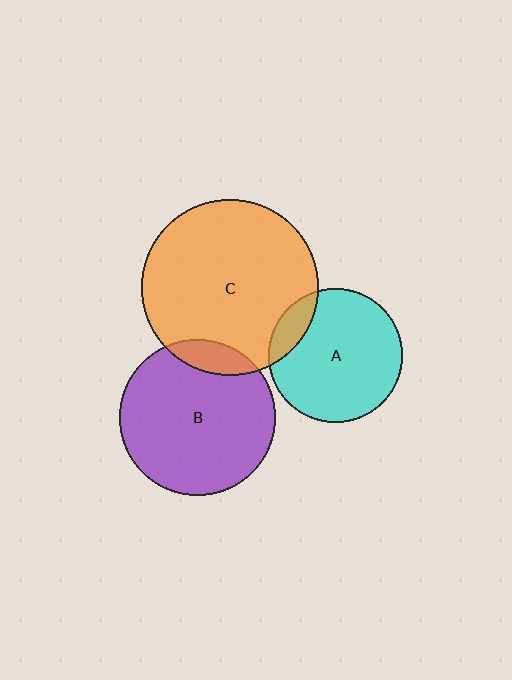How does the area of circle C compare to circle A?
Approximately 1.7 times.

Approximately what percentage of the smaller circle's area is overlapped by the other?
Approximately 10%.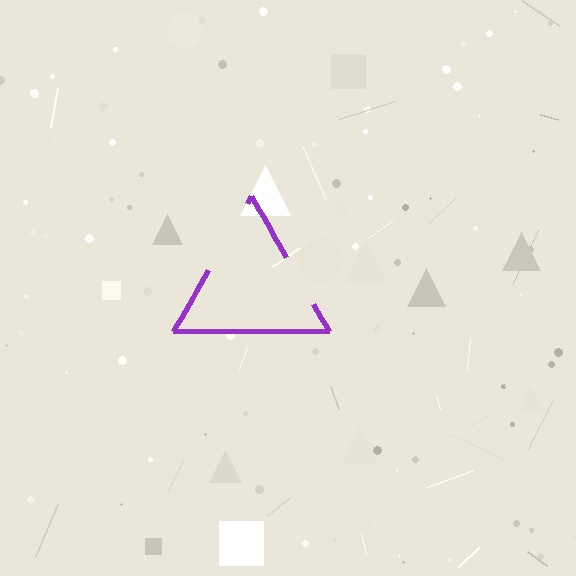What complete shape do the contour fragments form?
The contour fragments form a triangle.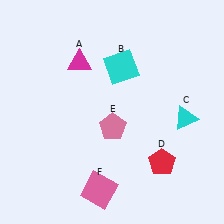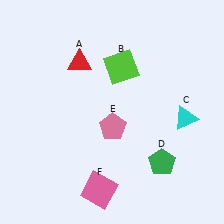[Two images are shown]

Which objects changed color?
A changed from magenta to red. B changed from cyan to lime. D changed from red to green.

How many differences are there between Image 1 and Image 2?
There are 3 differences between the two images.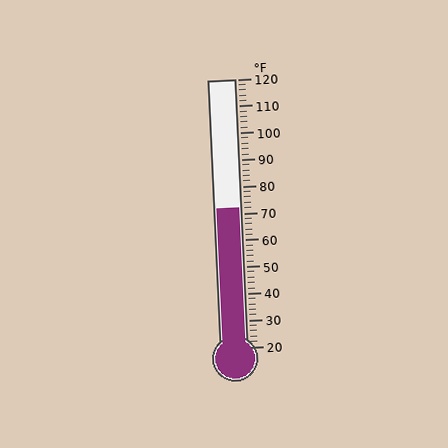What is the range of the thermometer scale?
The thermometer scale ranges from 20°F to 120°F.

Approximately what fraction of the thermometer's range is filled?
The thermometer is filled to approximately 50% of its range.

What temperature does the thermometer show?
The thermometer shows approximately 72°F.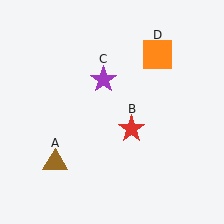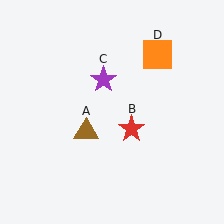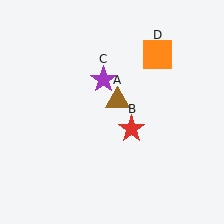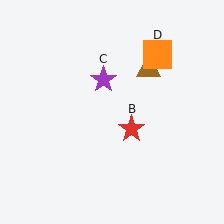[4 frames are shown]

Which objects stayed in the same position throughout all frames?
Red star (object B) and purple star (object C) and orange square (object D) remained stationary.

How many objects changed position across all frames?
1 object changed position: brown triangle (object A).